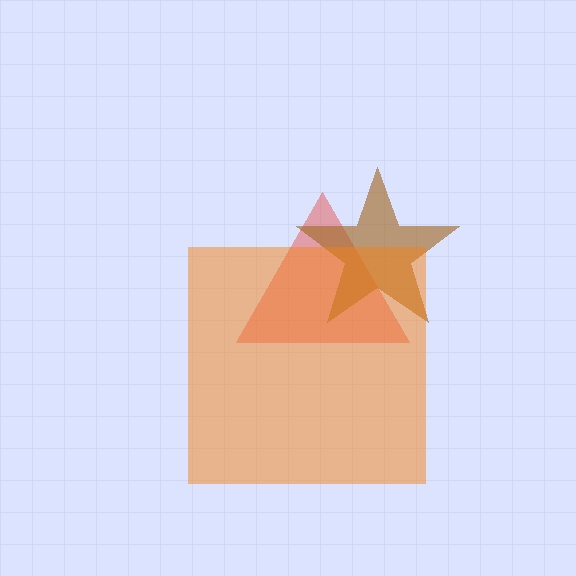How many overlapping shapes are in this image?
There are 3 overlapping shapes in the image.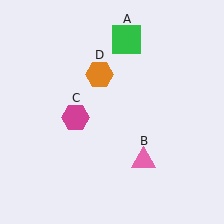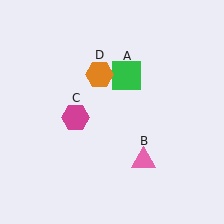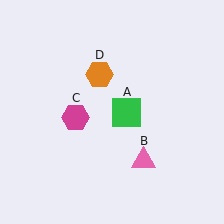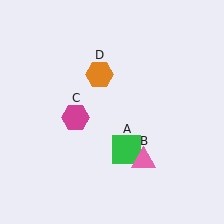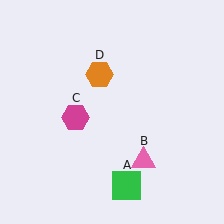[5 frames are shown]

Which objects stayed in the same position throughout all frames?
Pink triangle (object B) and magenta hexagon (object C) and orange hexagon (object D) remained stationary.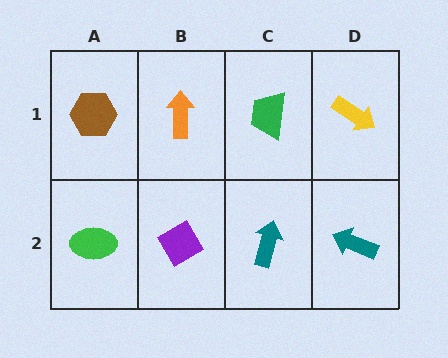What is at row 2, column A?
A green ellipse.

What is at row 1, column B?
An orange arrow.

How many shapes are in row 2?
4 shapes.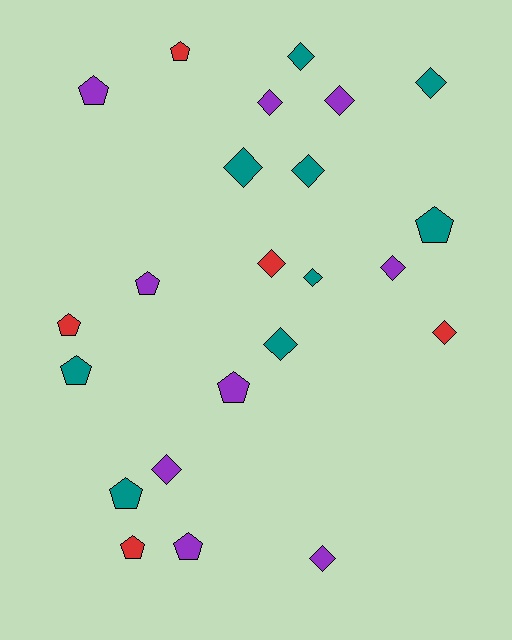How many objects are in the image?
There are 23 objects.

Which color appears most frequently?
Purple, with 9 objects.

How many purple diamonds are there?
There are 5 purple diamonds.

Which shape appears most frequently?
Diamond, with 13 objects.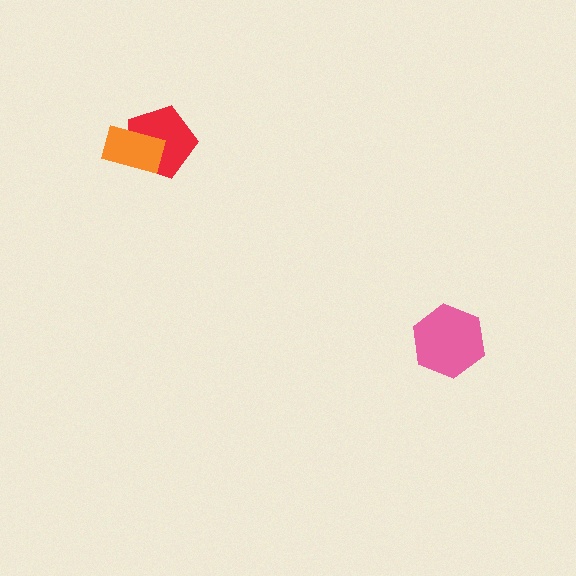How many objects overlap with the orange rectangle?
1 object overlaps with the orange rectangle.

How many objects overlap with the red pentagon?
1 object overlaps with the red pentagon.